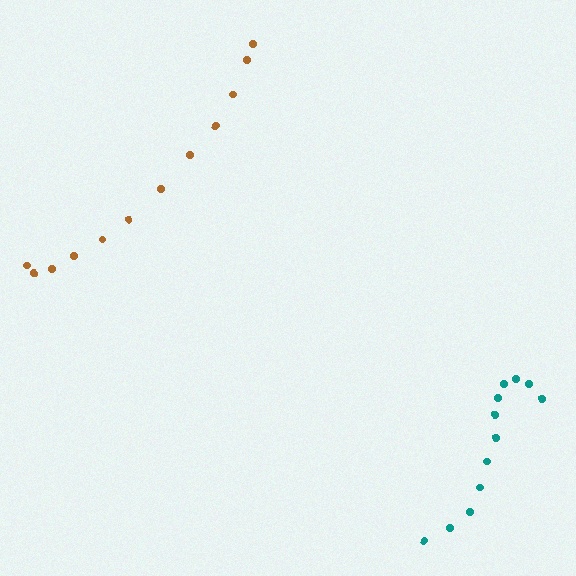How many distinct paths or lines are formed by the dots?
There are 2 distinct paths.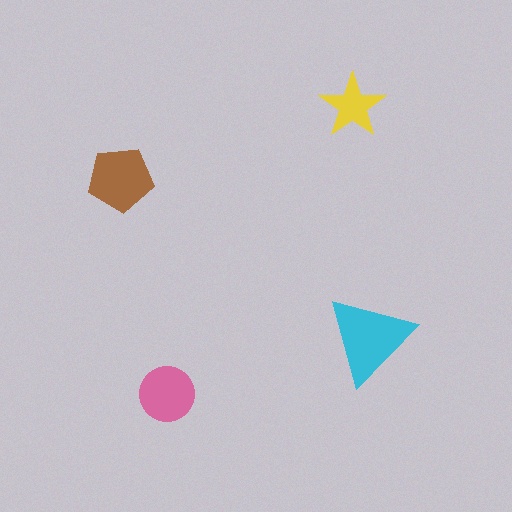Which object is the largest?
The cyan triangle.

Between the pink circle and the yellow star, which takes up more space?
The pink circle.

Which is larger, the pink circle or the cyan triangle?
The cyan triangle.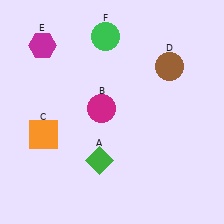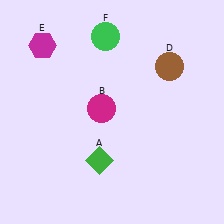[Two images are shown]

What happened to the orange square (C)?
The orange square (C) was removed in Image 2. It was in the bottom-left area of Image 1.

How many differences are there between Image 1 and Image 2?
There is 1 difference between the two images.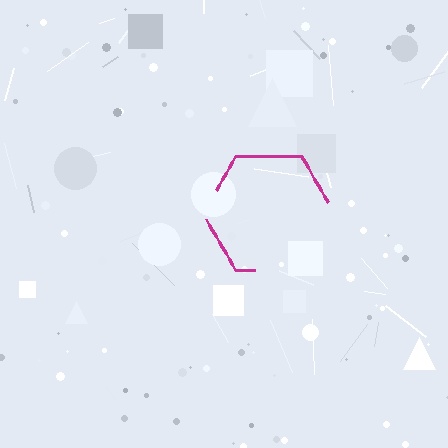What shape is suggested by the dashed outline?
The dashed outline suggests a hexagon.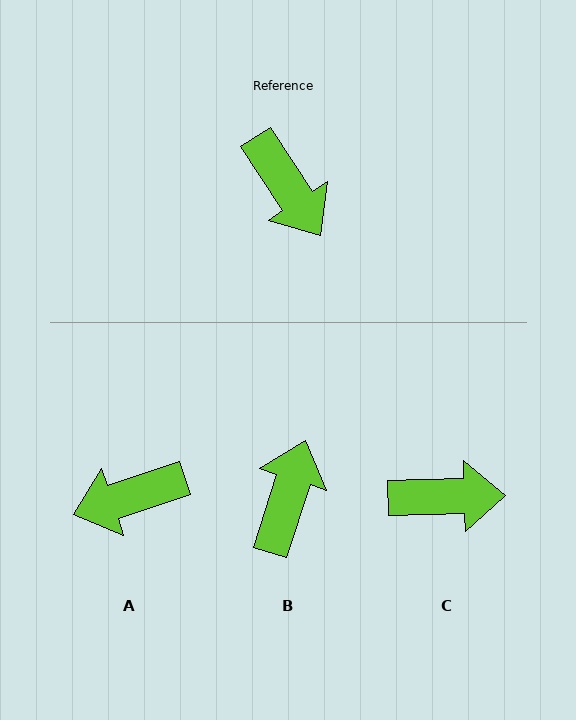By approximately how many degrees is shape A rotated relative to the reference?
Approximately 105 degrees clockwise.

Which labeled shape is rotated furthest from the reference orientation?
B, about 129 degrees away.